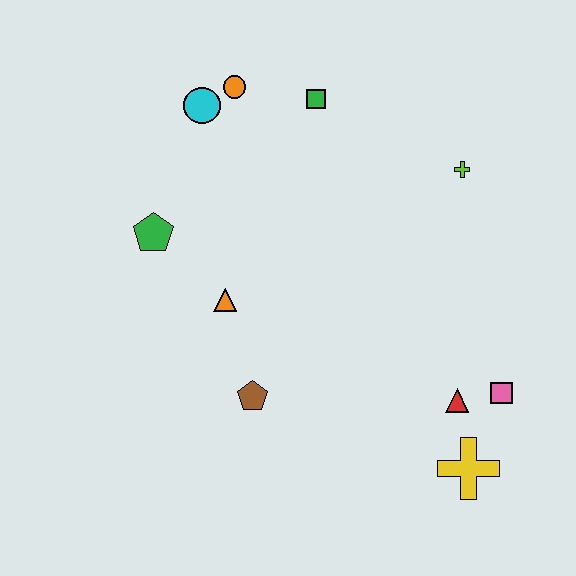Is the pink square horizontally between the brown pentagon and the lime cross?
No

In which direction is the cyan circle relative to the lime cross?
The cyan circle is to the left of the lime cross.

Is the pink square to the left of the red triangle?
No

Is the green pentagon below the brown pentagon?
No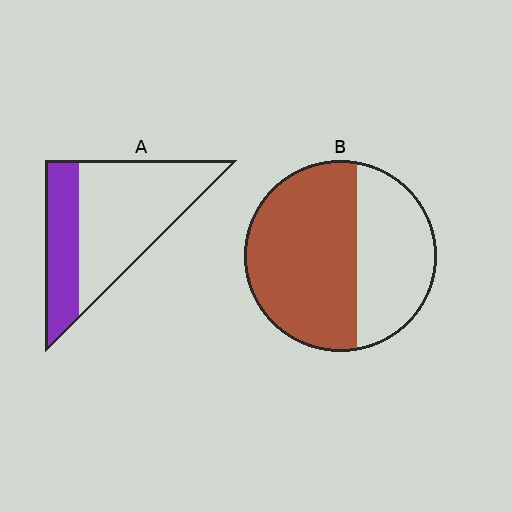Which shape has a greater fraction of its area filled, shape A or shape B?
Shape B.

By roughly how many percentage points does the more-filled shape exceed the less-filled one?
By roughly 30 percentage points (B over A).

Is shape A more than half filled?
No.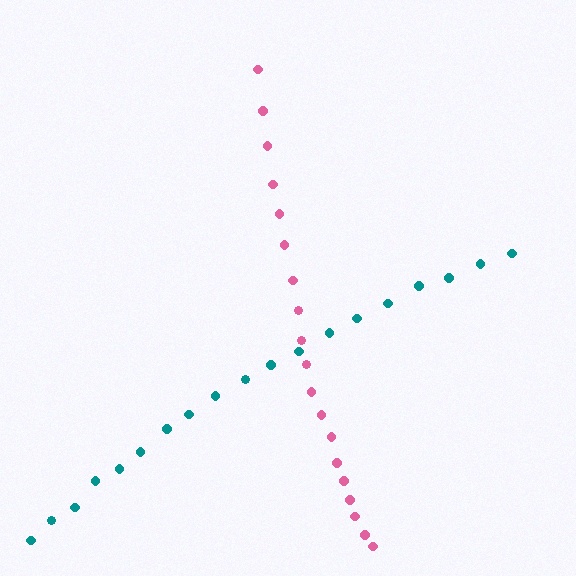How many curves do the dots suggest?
There are 2 distinct paths.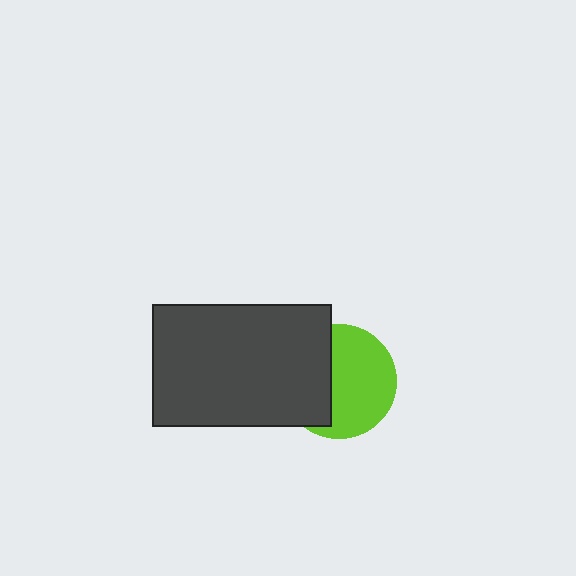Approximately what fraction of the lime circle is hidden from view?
Roughly 40% of the lime circle is hidden behind the dark gray rectangle.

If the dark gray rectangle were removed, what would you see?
You would see the complete lime circle.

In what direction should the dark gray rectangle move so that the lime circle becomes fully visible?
The dark gray rectangle should move left. That is the shortest direction to clear the overlap and leave the lime circle fully visible.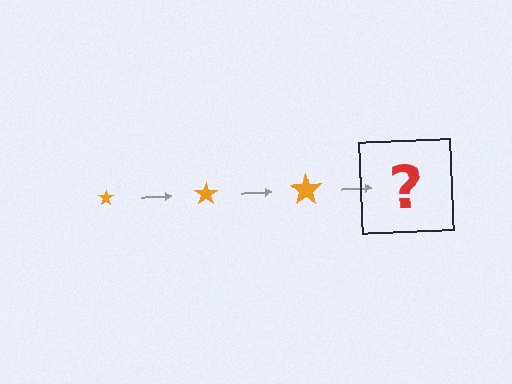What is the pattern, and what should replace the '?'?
The pattern is that the star gets progressively larger each step. The '?' should be an orange star, larger than the previous one.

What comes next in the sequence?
The next element should be an orange star, larger than the previous one.